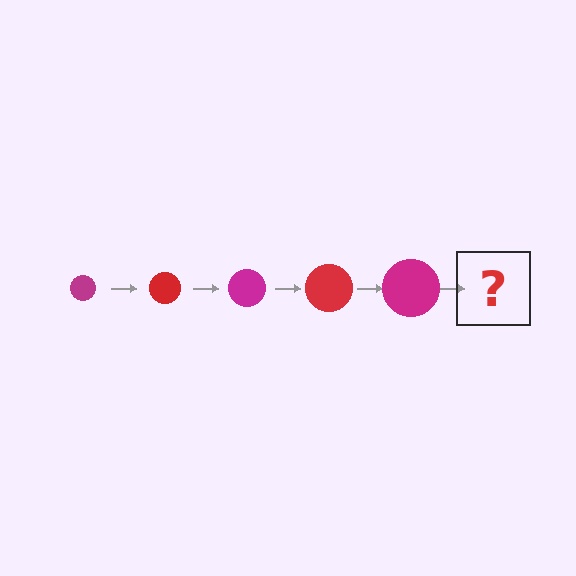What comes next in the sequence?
The next element should be a red circle, larger than the previous one.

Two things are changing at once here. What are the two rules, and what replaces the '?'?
The two rules are that the circle grows larger each step and the color cycles through magenta and red. The '?' should be a red circle, larger than the previous one.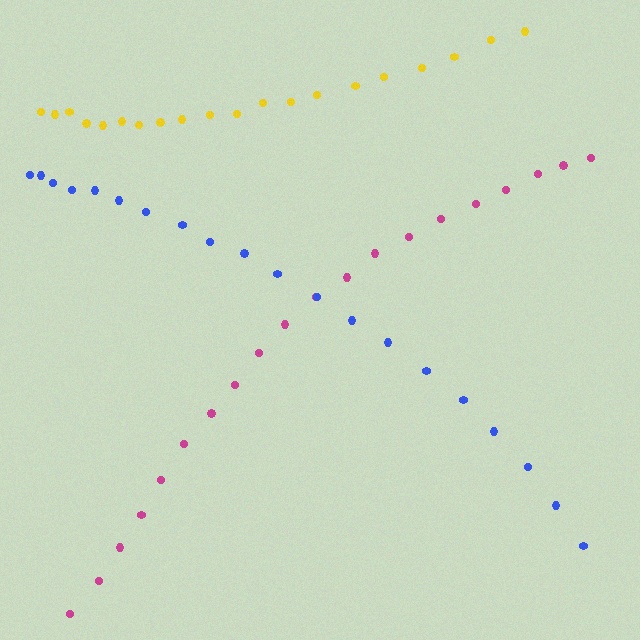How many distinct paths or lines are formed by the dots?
There are 3 distinct paths.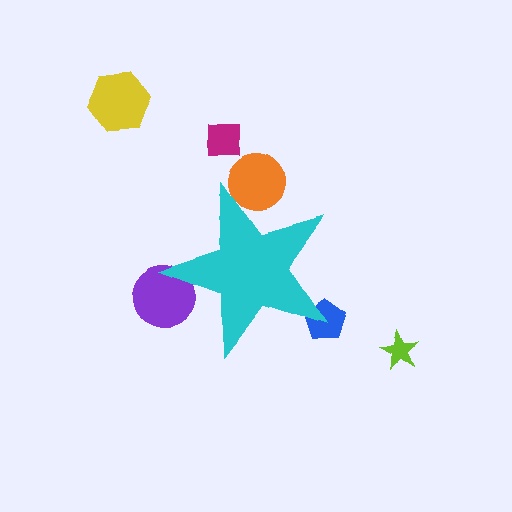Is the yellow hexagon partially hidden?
No, the yellow hexagon is fully visible.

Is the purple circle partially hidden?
Yes, the purple circle is partially hidden behind the cyan star.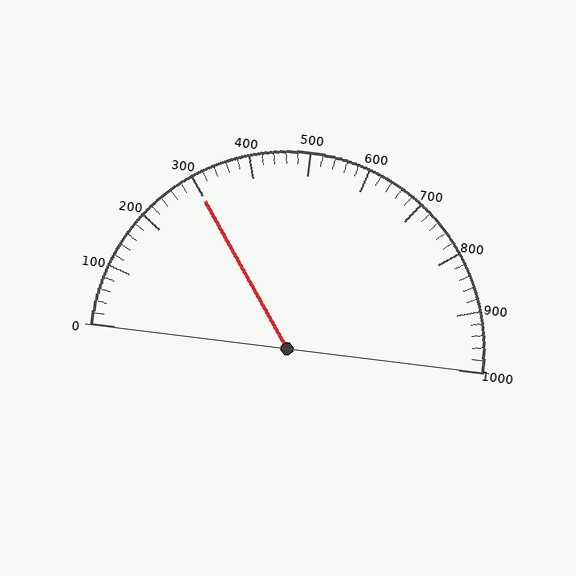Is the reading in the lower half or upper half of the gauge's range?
The reading is in the lower half of the range (0 to 1000).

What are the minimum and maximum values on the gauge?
The gauge ranges from 0 to 1000.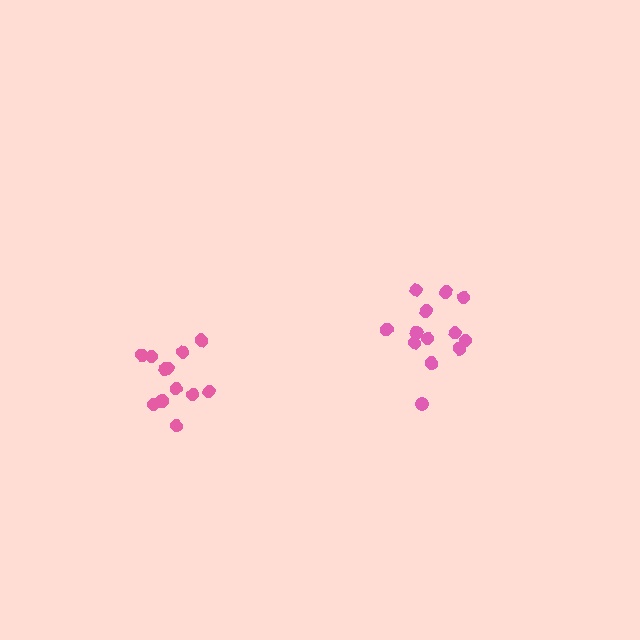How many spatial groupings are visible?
There are 2 spatial groupings.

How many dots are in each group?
Group 1: 13 dots, Group 2: 12 dots (25 total).